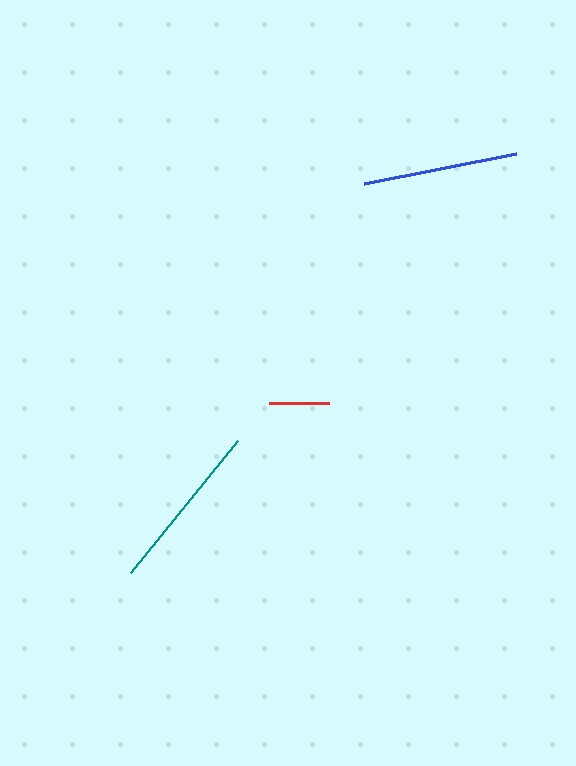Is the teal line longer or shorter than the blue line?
The teal line is longer than the blue line.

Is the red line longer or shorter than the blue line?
The blue line is longer than the red line.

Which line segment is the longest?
The teal line is the longest at approximately 170 pixels.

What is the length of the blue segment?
The blue segment is approximately 154 pixels long.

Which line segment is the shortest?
The red line is the shortest at approximately 60 pixels.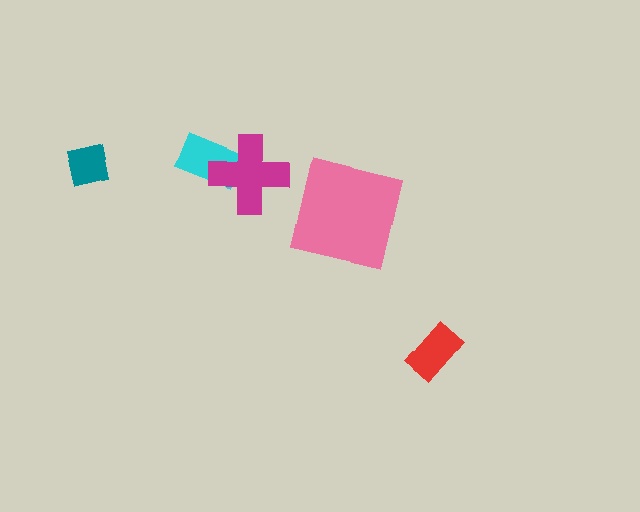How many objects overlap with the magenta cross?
1 object overlaps with the magenta cross.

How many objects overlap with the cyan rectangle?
1 object overlaps with the cyan rectangle.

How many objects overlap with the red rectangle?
0 objects overlap with the red rectangle.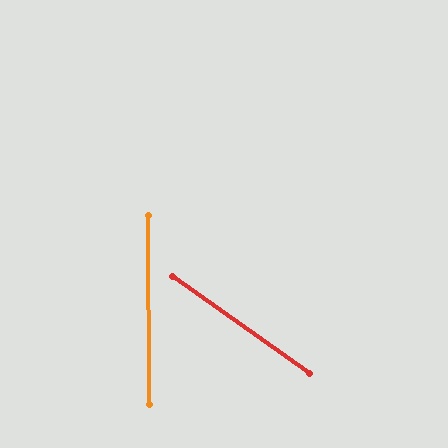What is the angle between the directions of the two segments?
Approximately 54 degrees.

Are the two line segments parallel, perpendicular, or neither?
Neither parallel nor perpendicular — they differ by about 54°.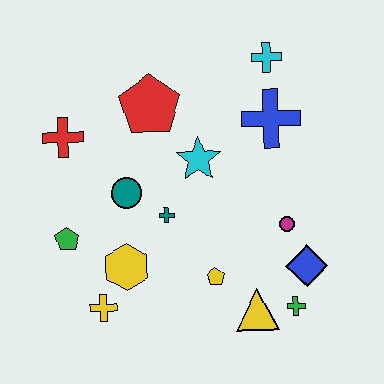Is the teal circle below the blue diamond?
No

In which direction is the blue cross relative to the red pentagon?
The blue cross is to the right of the red pentagon.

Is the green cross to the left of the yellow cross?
No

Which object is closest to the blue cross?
The cyan cross is closest to the blue cross.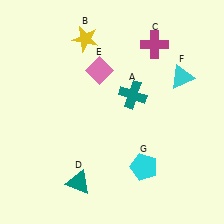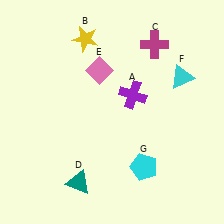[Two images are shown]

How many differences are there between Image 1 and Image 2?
There is 1 difference between the two images.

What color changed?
The cross (A) changed from teal in Image 1 to purple in Image 2.